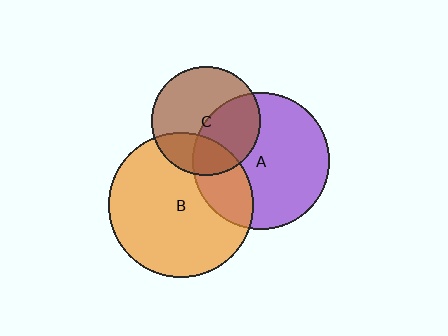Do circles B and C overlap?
Yes.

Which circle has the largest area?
Circle B (orange).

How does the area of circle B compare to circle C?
Approximately 1.8 times.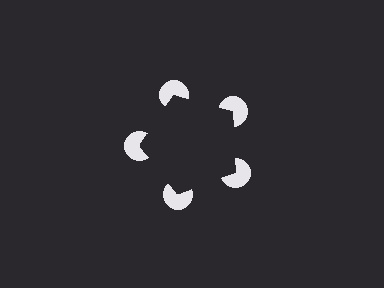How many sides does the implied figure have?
5 sides.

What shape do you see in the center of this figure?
An illusory pentagon — its edges are inferred from the aligned wedge cuts in the pac-man discs, not physically drawn.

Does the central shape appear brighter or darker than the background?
It typically appears slightly darker than the background, even though no actual brightness change is drawn.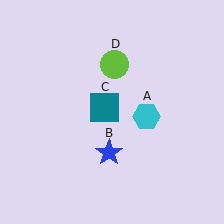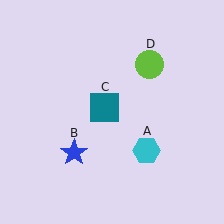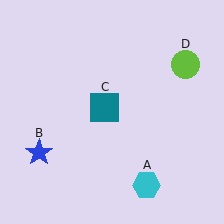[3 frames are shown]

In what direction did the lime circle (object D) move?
The lime circle (object D) moved right.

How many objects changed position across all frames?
3 objects changed position: cyan hexagon (object A), blue star (object B), lime circle (object D).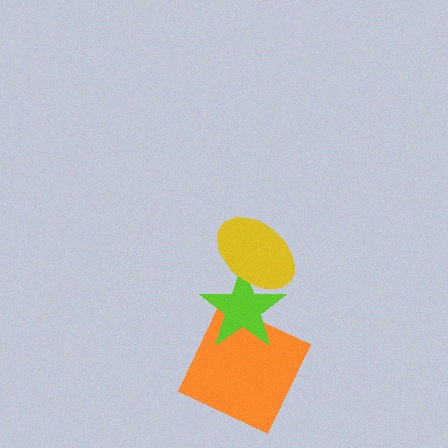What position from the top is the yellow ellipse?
The yellow ellipse is 1st from the top.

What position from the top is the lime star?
The lime star is 2nd from the top.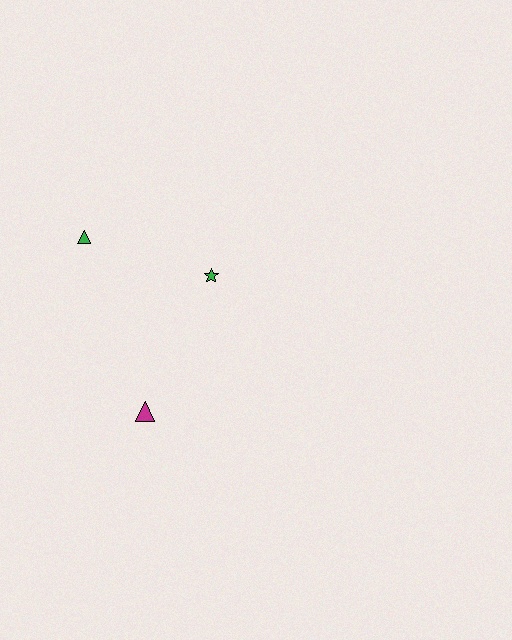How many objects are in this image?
There are 3 objects.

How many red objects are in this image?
There are no red objects.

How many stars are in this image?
There is 1 star.